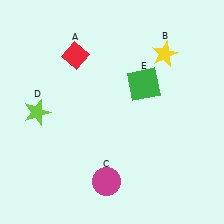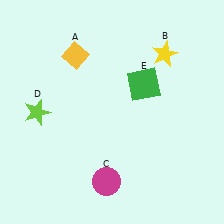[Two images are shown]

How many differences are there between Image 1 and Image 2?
There is 1 difference between the two images.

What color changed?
The diamond (A) changed from red in Image 1 to yellow in Image 2.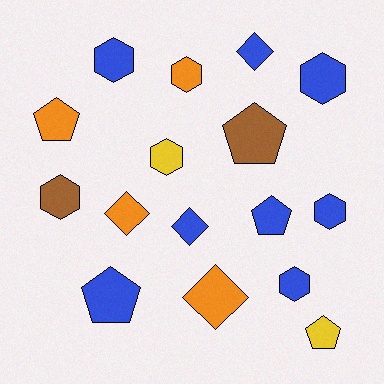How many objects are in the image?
There are 16 objects.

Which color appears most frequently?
Blue, with 8 objects.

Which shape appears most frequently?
Hexagon, with 7 objects.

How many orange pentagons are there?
There is 1 orange pentagon.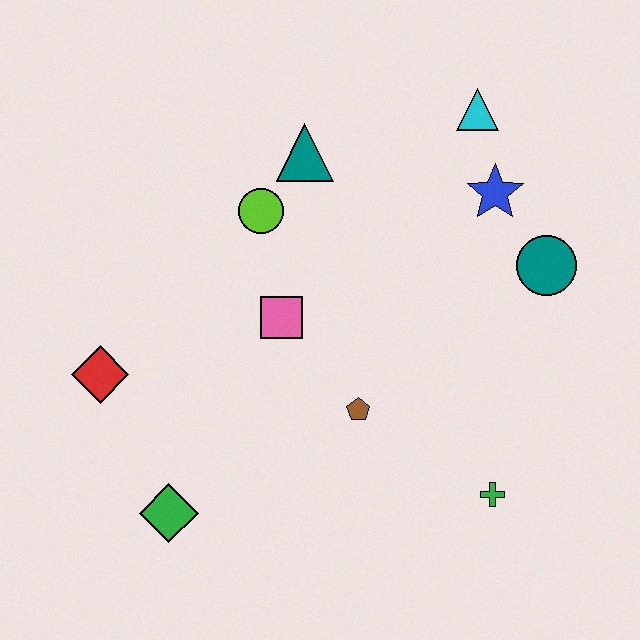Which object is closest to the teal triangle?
The lime circle is closest to the teal triangle.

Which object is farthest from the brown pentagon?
The cyan triangle is farthest from the brown pentagon.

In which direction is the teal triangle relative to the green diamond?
The teal triangle is above the green diamond.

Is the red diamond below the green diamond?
No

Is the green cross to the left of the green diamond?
No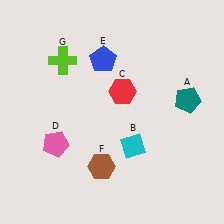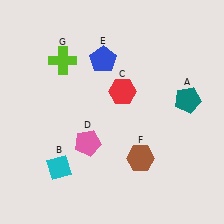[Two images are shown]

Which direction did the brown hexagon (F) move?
The brown hexagon (F) moved right.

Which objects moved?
The objects that moved are: the cyan diamond (B), the pink pentagon (D), the brown hexagon (F).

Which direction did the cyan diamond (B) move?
The cyan diamond (B) moved left.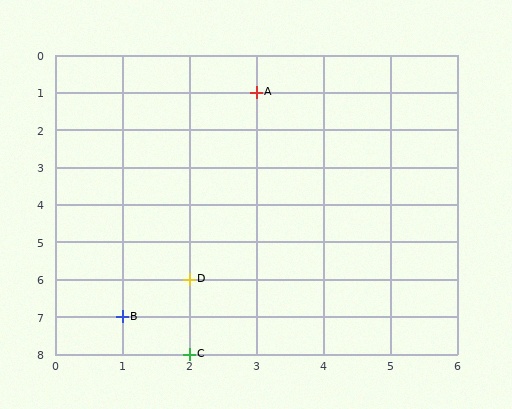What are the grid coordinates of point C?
Point C is at grid coordinates (2, 8).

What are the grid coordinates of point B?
Point B is at grid coordinates (1, 7).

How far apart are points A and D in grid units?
Points A and D are 1 column and 5 rows apart (about 5.1 grid units diagonally).